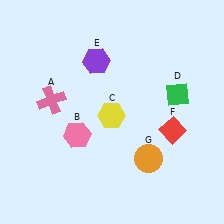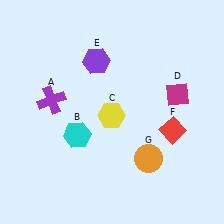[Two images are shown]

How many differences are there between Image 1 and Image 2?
There are 3 differences between the two images.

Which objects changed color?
A changed from pink to purple. B changed from pink to cyan. D changed from green to magenta.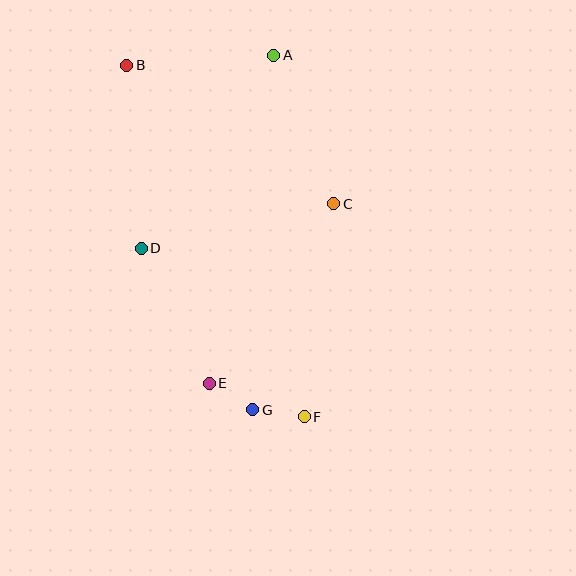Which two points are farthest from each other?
Points B and F are farthest from each other.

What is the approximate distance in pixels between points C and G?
The distance between C and G is approximately 221 pixels.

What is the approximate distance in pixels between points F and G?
The distance between F and G is approximately 52 pixels.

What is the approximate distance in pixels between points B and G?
The distance between B and G is approximately 367 pixels.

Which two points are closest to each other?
Points E and G are closest to each other.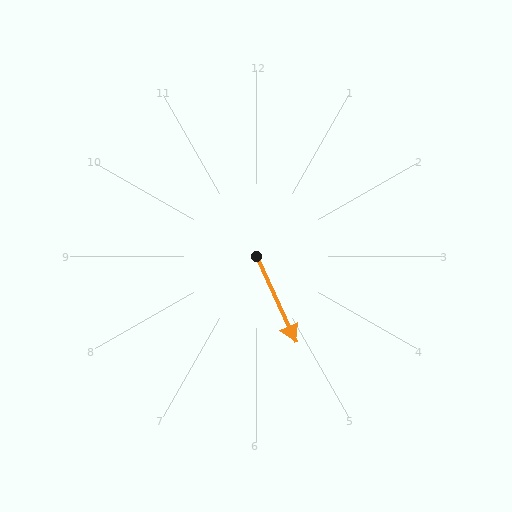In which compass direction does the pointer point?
Southeast.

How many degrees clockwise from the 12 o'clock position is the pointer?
Approximately 155 degrees.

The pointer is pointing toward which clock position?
Roughly 5 o'clock.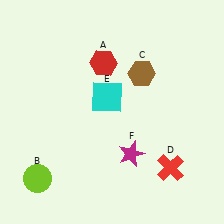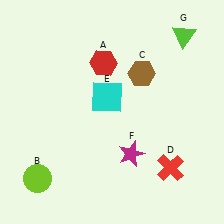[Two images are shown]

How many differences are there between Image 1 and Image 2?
There is 1 difference between the two images.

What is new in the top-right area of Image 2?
A lime triangle (G) was added in the top-right area of Image 2.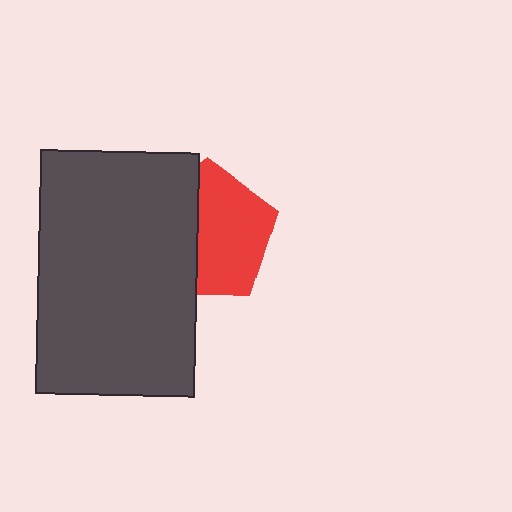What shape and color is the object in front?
The object in front is a dark gray rectangle.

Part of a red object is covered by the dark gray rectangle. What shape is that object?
It is a pentagon.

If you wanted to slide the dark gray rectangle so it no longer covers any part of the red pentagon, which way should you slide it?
Slide it left — that is the most direct way to separate the two shapes.